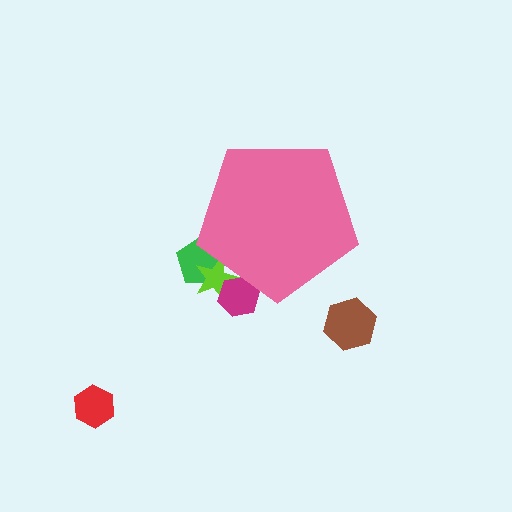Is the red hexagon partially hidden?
No, the red hexagon is fully visible.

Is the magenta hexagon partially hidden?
Yes, the magenta hexagon is partially hidden behind the pink pentagon.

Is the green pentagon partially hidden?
Yes, the green pentagon is partially hidden behind the pink pentagon.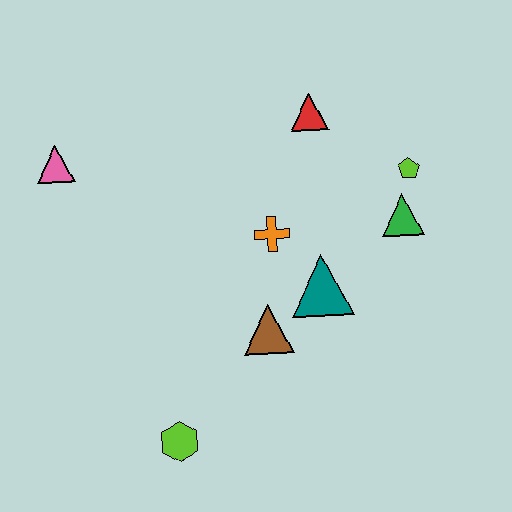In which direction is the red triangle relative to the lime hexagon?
The red triangle is above the lime hexagon.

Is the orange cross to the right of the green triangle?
No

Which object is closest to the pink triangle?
The orange cross is closest to the pink triangle.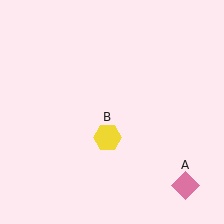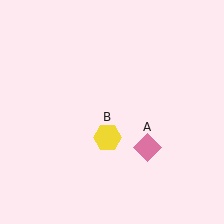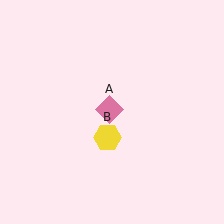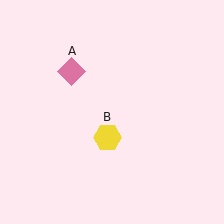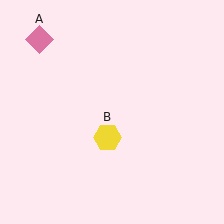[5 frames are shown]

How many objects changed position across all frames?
1 object changed position: pink diamond (object A).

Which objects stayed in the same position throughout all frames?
Yellow hexagon (object B) remained stationary.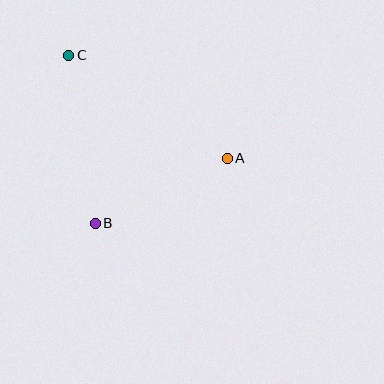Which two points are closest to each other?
Points A and B are closest to each other.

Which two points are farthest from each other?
Points A and C are farthest from each other.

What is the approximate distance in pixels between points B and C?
The distance between B and C is approximately 170 pixels.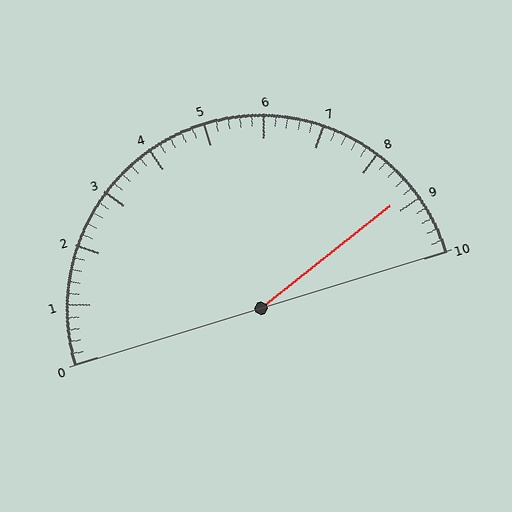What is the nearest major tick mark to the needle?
The nearest major tick mark is 9.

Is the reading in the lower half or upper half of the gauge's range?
The reading is in the upper half of the range (0 to 10).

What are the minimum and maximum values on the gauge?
The gauge ranges from 0 to 10.